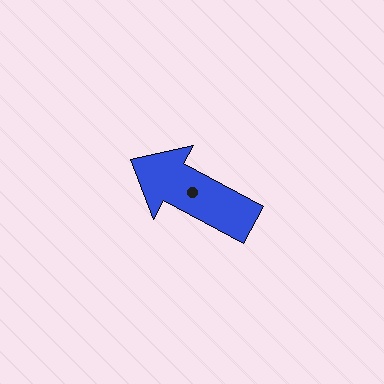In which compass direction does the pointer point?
Northwest.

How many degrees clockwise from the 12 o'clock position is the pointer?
Approximately 298 degrees.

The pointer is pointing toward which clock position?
Roughly 10 o'clock.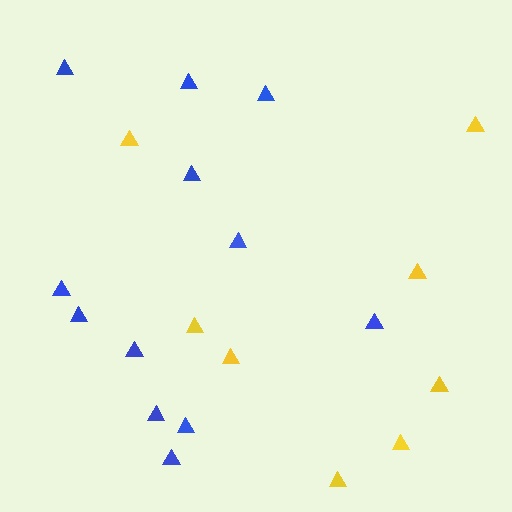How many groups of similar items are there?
There are 2 groups: one group of yellow triangles (8) and one group of blue triangles (12).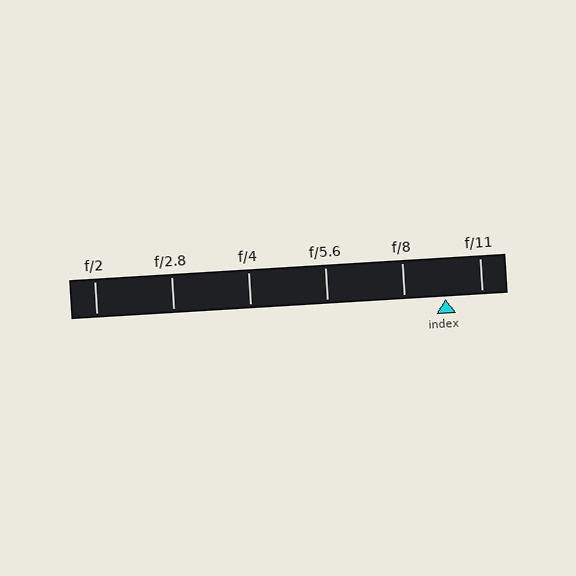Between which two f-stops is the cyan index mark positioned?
The index mark is between f/8 and f/11.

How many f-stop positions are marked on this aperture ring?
There are 6 f-stop positions marked.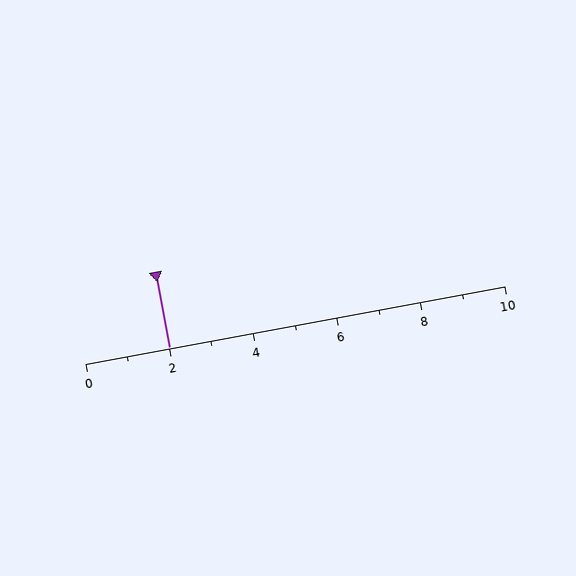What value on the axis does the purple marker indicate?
The marker indicates approximately 2.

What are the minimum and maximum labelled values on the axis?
The axis runs from 0 to 10.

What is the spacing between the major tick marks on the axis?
The major ticks are spaced 2 apart.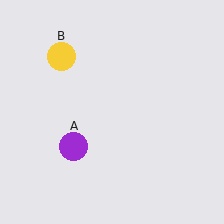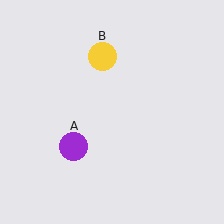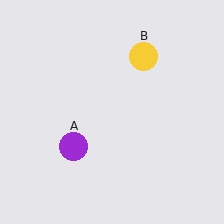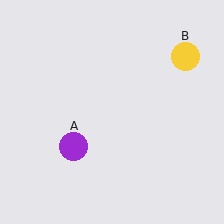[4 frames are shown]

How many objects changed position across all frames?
1 object changed position: yellow circle (object B).